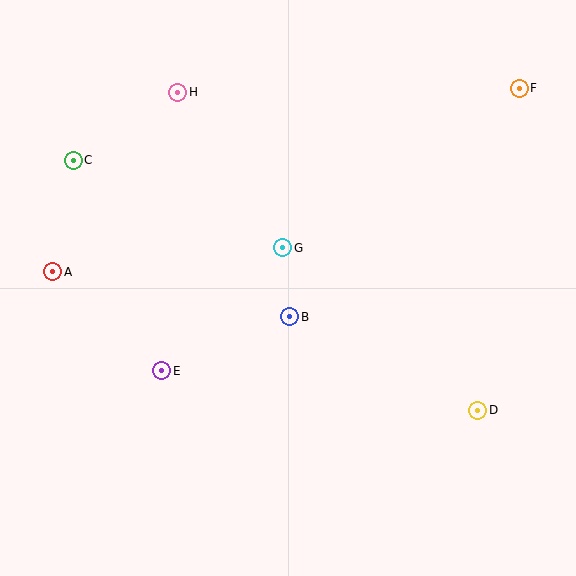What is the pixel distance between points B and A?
The distance between B and A is 241 pixels.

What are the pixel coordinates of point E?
Point E is at (162, 371).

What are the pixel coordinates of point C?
Point C is at (73, 160).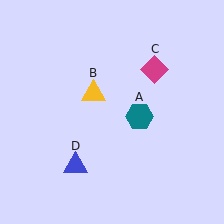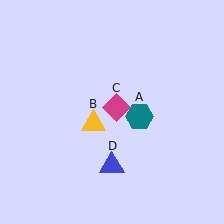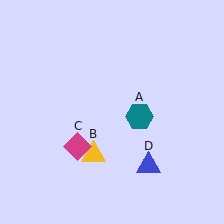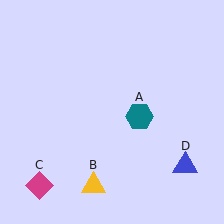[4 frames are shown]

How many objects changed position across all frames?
3 objects changed position: yellow triangle (object B), magenta diamond (object C), blue triangle (object D).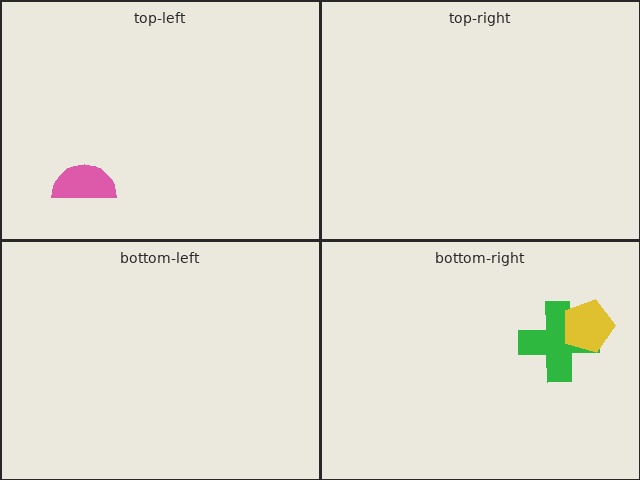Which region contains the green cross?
The bottom-right region.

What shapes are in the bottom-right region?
The green cross, the yellow pentagon.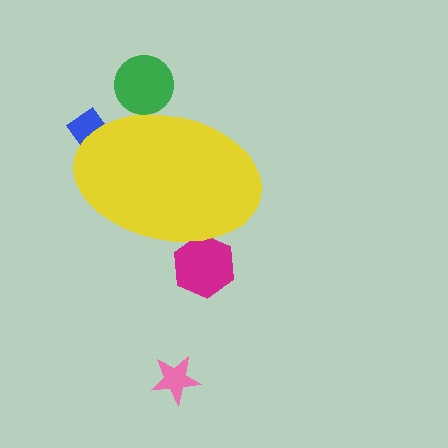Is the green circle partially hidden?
Yes, the green circle is partially hidden behind the yellow ellipse.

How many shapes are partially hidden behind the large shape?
3 shapes are partially hidden.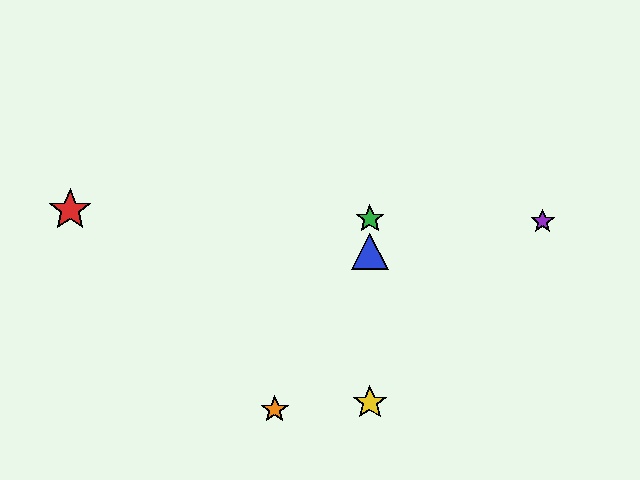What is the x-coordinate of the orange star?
The orange star is at x≈275.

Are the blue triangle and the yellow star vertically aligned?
Yes, both are at x≈370.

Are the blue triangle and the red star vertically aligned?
No, the blue triangle is at x≈370 and the red star is at x≈70.